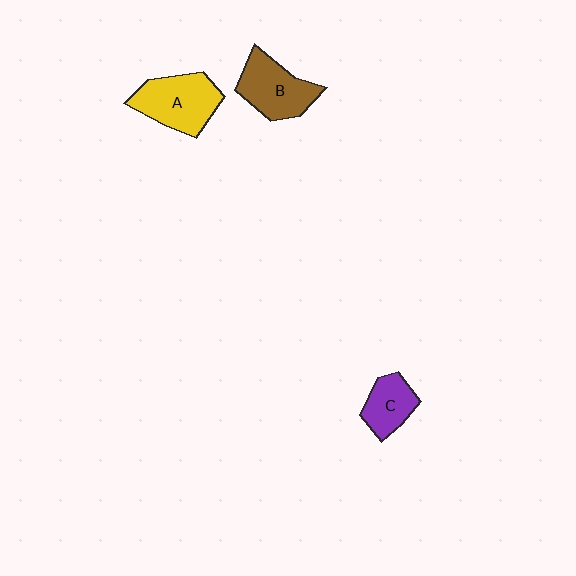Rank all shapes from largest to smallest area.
From largest to smallest: A (yellow), B (brown), C (purple).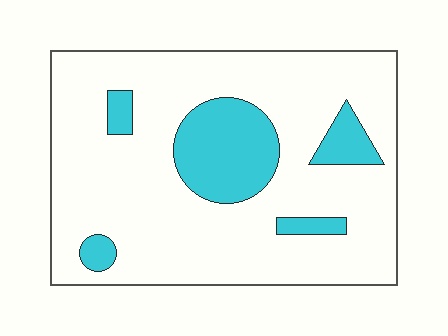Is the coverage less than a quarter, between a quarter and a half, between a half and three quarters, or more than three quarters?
Less than a quarter.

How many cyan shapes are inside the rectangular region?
5.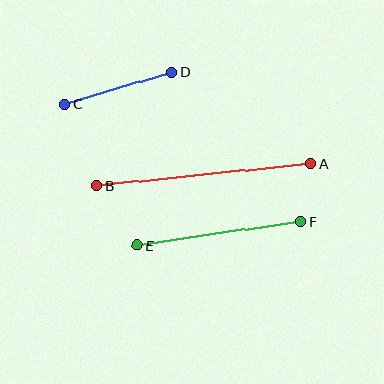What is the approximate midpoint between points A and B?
The midpoint is at approximately (204, 175) pixels.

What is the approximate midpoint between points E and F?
The midpoint is at approximately (219, 233) pixels.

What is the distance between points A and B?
The distance is approximately 215 pixels.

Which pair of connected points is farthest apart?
Points A and B are farthest apart.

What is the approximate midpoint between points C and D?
The midpoint is at approximately (118, 88) pixels.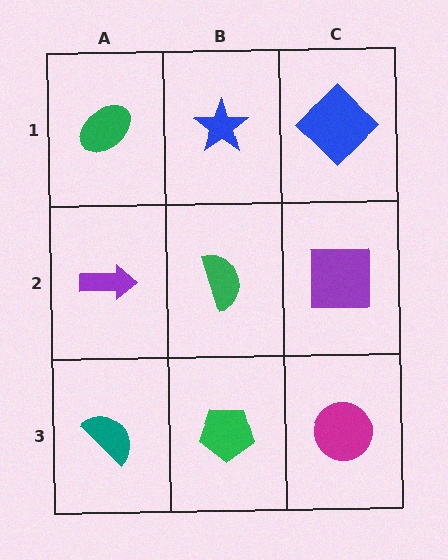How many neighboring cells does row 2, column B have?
4.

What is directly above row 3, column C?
A purple square.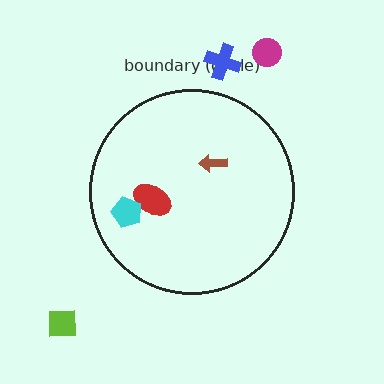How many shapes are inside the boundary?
3 inside, 3 outside.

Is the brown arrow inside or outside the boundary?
Inside.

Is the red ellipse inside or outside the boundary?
Inside.